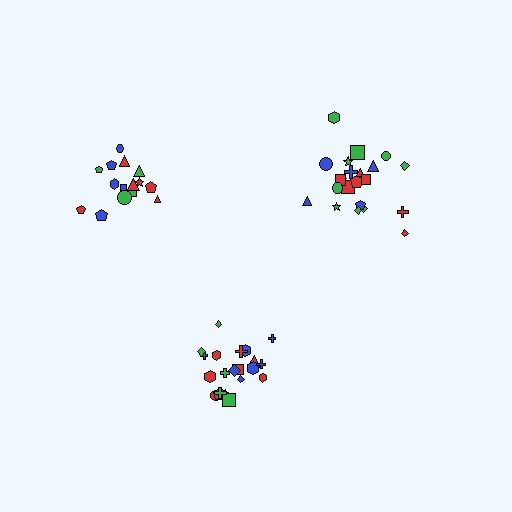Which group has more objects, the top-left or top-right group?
The top-right group.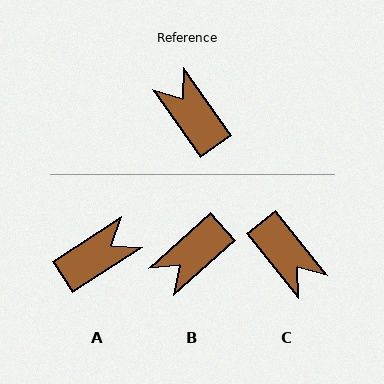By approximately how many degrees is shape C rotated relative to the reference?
Approximately 176 degrees clockwise.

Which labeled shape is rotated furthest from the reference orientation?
C, about 176 degrees away.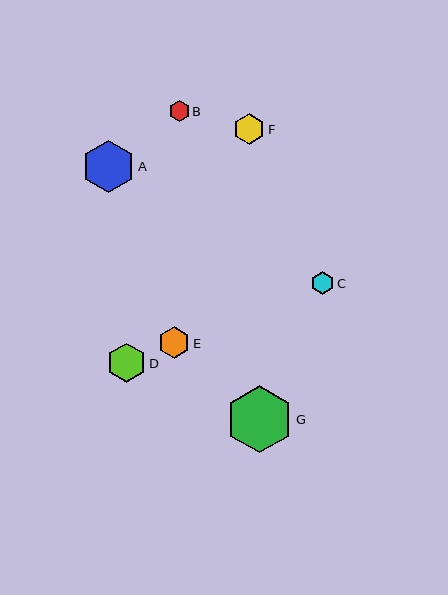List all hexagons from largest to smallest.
From largest to smallest: G, A, D, E, F, C, B.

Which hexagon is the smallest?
Hexagon B is the smallest with a size of approximately 20 pixels.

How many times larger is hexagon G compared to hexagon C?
Hexagon G is approximately 2.9 times the size of hexagon C.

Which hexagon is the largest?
Hexagon G is the largest with a size of approximately 68 pixels.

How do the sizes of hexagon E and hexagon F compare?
Hexagon E and hexagon F are approximately the same size.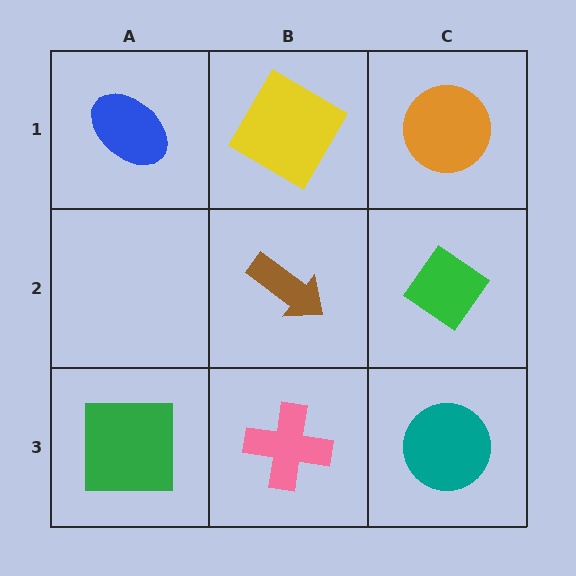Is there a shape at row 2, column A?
No, that cell is empty.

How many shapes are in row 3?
3 shapes.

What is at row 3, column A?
A green square.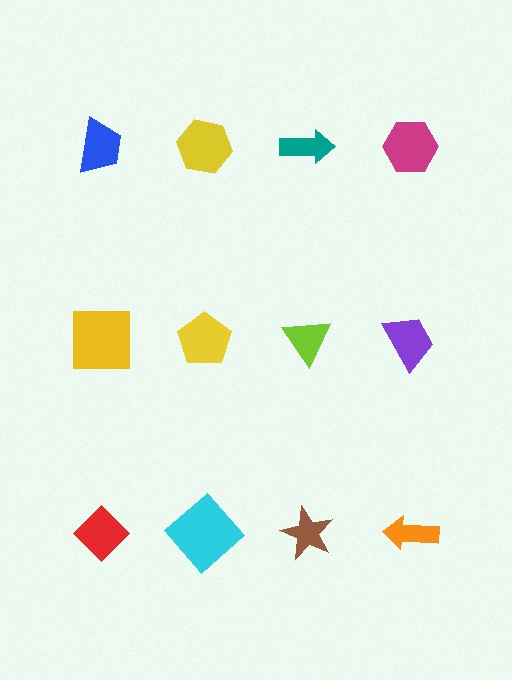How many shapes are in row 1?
4 shapes.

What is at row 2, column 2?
A yellow pentagon.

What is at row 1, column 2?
A yellow hexagon.